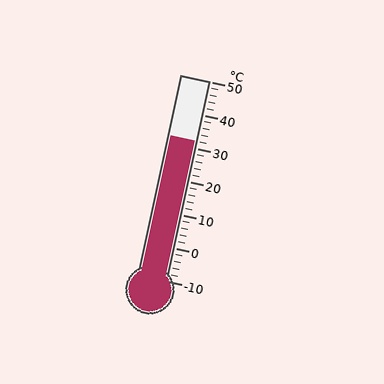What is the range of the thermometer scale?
The thermometer scale ranges from -10°C to 50°C.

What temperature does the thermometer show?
The thermometer shows approximately 32°C.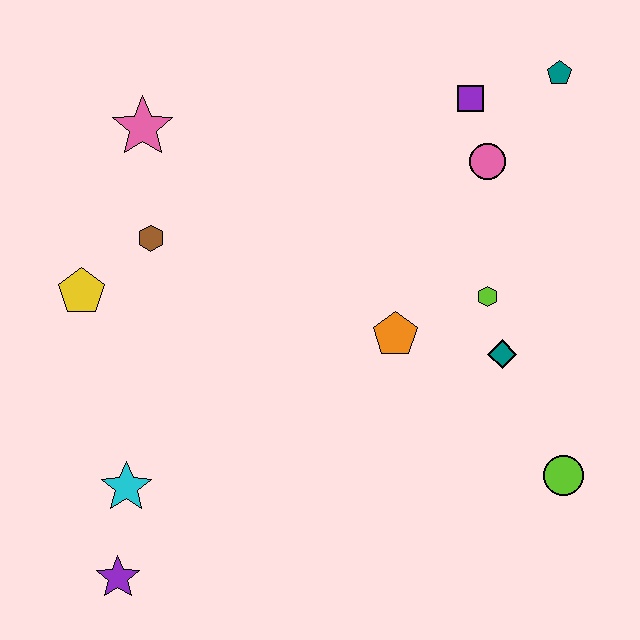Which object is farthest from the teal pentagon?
The purple star is farthest from the teal pentagon.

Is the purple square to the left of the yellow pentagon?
No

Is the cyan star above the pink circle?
No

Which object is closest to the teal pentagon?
The purple square is closest to the teal pentagon.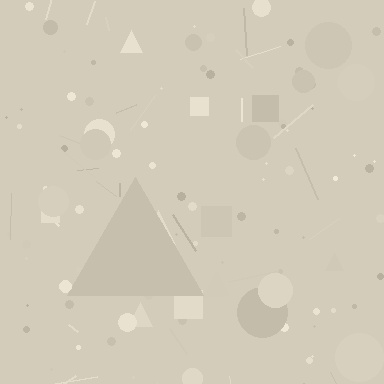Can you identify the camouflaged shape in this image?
The camouflaged shape is a triangle.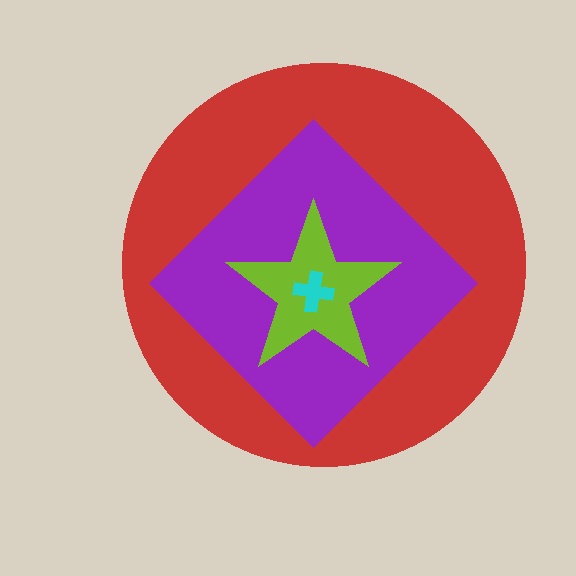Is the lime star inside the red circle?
Yes.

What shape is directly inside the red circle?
The purple diamond.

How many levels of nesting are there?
4.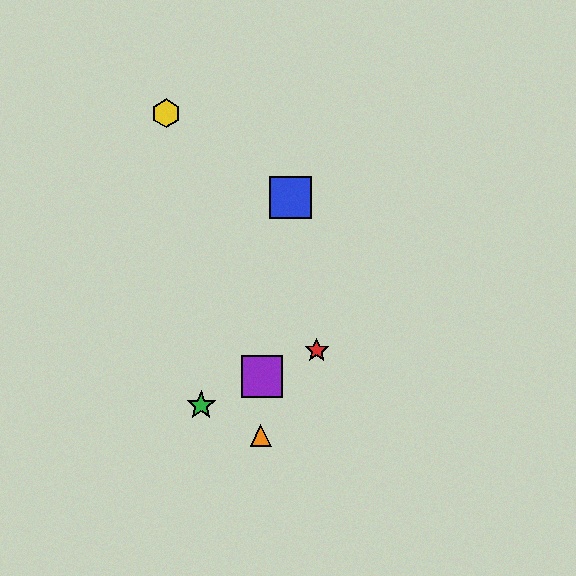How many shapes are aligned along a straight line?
3 shapes (the red star, the green star, the purple square) are aligned along a straight line.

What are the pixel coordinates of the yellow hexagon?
The yellow hexagon is at (166, 113).